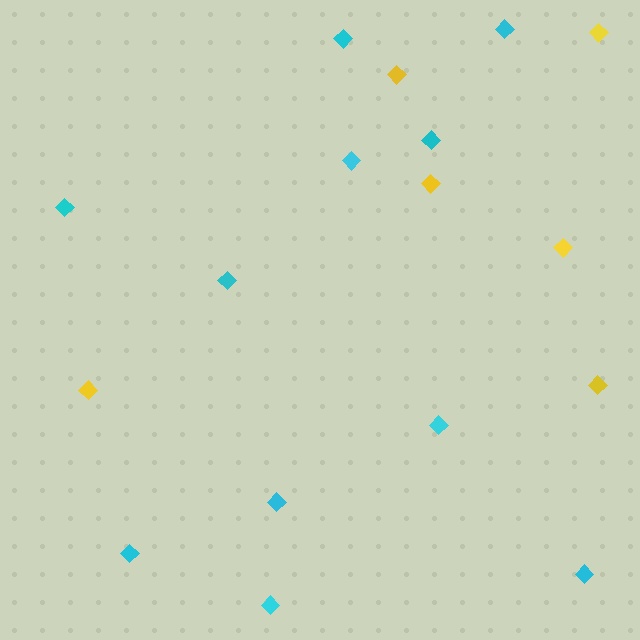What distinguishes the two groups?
There are 2 groups: one group of yellow diamonds (6) and one group of cyan diamonds (11).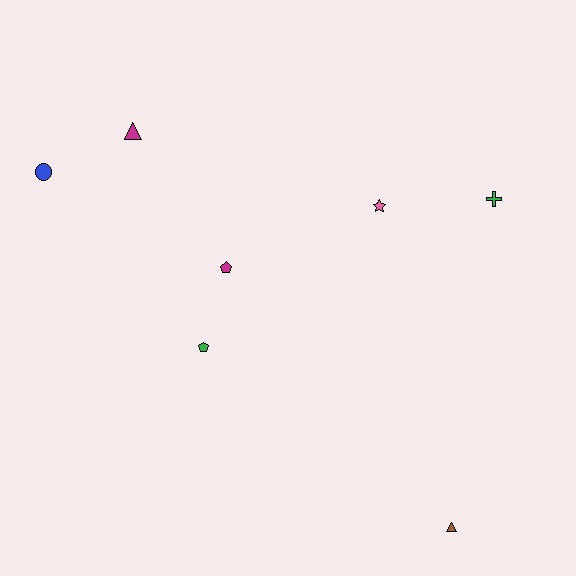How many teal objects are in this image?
There are no teal objects.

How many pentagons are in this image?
There are 2 pentagons.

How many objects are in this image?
There are 7 objects.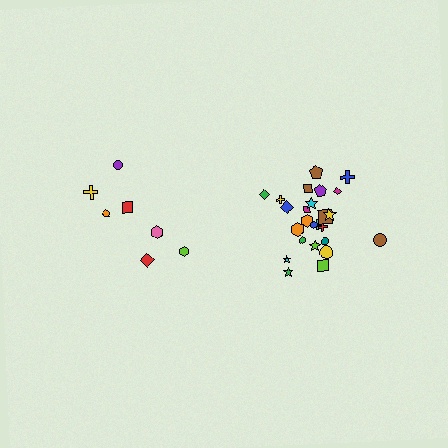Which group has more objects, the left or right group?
The right group.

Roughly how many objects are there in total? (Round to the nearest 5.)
Roughly 30 objects in total.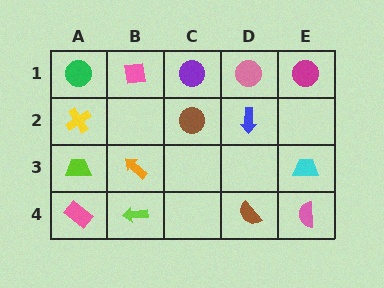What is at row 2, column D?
A blue arrow.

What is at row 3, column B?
An orange arrow.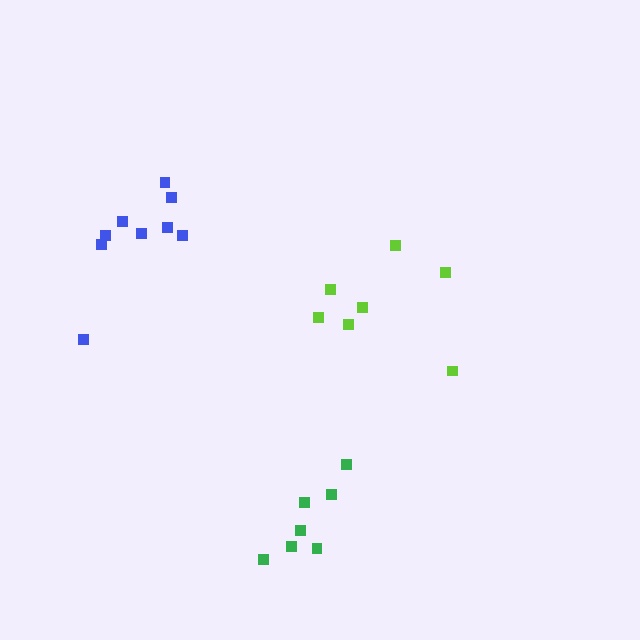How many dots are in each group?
Group 1: 7 dots, Group 2: 9 dots, Group 3: 7 dots (23 total).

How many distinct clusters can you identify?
There are 3 distinct clusters.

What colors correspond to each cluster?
The clusters are colored: green, blue, lime.